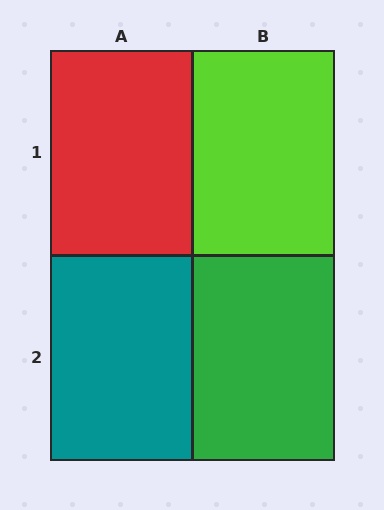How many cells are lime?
1 cell is lime.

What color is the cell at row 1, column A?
Red.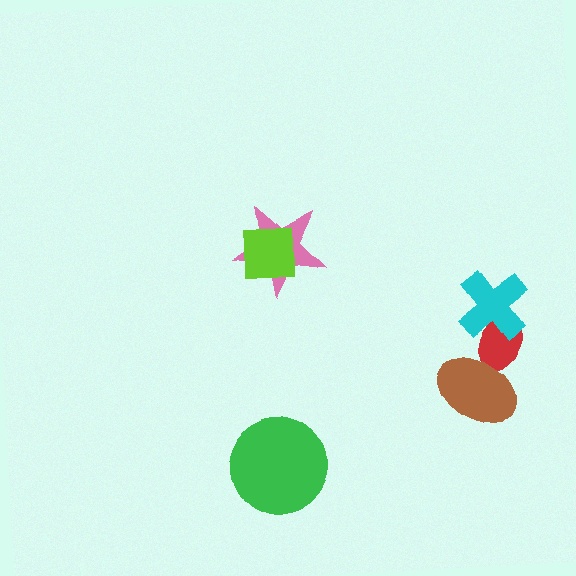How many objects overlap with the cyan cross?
1 object overlaps with the cyan cross.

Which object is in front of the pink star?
The lime square is in front of the pink star.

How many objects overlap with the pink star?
1 object overlaps with the pink star.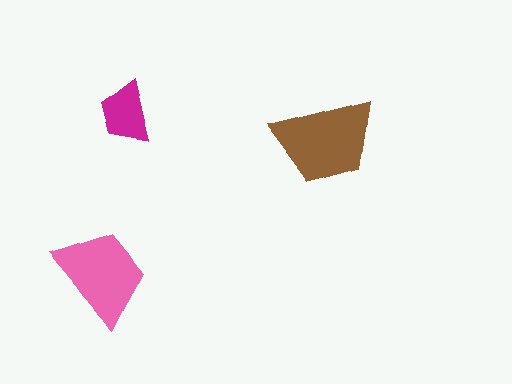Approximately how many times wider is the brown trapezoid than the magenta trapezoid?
About 1.5 times wider.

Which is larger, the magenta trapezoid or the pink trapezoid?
The pink one.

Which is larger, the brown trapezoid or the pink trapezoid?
The brown one.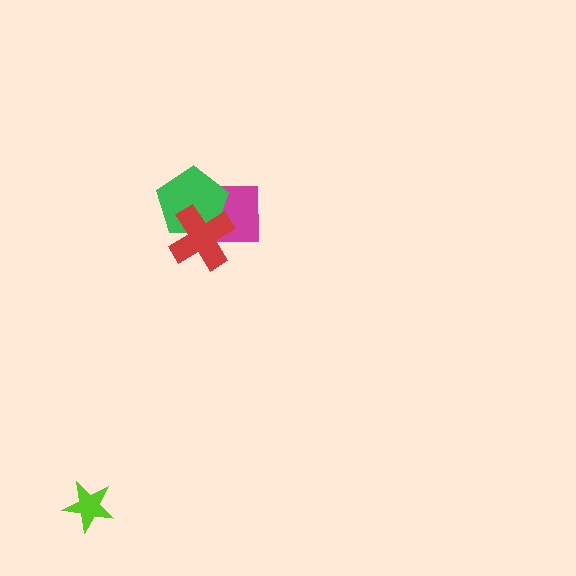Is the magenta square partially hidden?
Yes, it is partially covered by another shape.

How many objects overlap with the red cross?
2 objects overlap with the red cross.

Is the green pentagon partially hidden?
Yes, it is partially covered by another shape.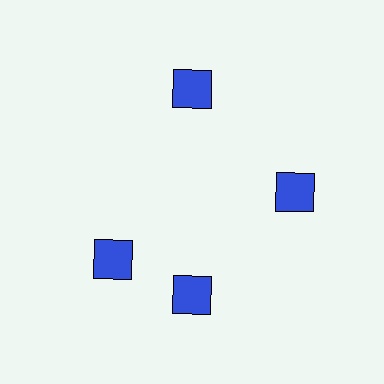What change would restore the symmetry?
The symmetry would be restored by rotating it back into even spacing with its neighbors so that all 4 squares sit at equal angles and equal distance from the center.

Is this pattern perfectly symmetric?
No. The 4 blue squares are arranged in a ring, but one element near the 9 o'clock position is rotated out of alignment along the ring, breaking the 4-fold rotational symmetry.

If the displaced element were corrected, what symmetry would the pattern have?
It would have 4-fold rotational symmetry — the pattern would map onto itself every 90 degrees.